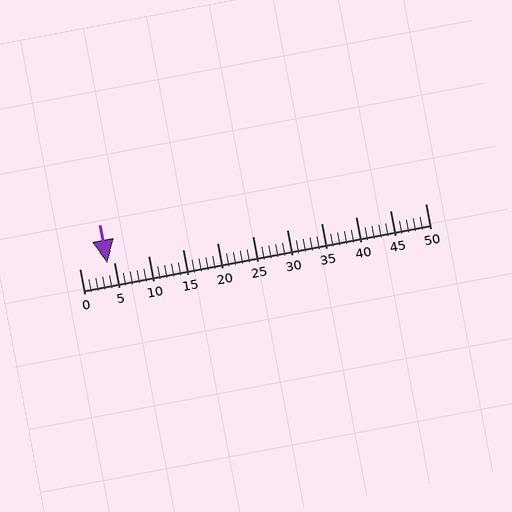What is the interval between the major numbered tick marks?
The major tick marks are spaced 5 units apart.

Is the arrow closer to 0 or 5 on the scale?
The arrow is closer to 5.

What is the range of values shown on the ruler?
The ruler shows values from 0 to 50.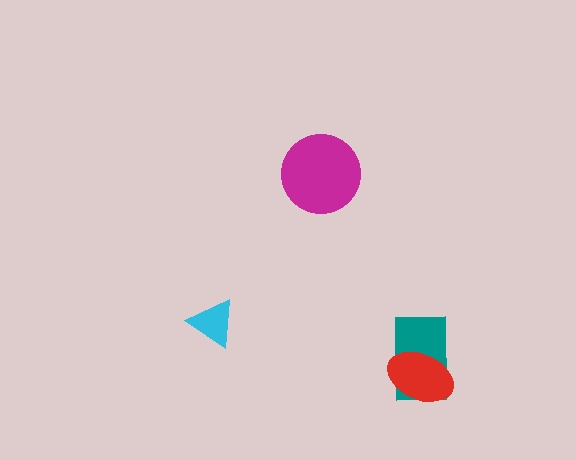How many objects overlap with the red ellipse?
1 object overlaps with the red ellipse.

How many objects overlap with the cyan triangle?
0 objects overlap with the cyan triangle.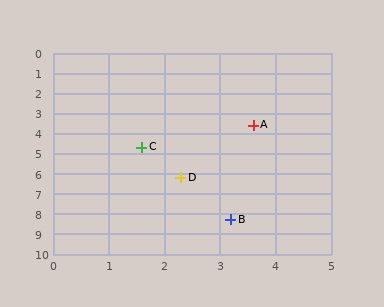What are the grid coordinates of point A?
Point A is at approximately (3.6, 3.6).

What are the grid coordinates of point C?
Point C is at approximately (1.6, 4.7).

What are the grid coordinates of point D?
Point D is at approximately (2.3, 6.2).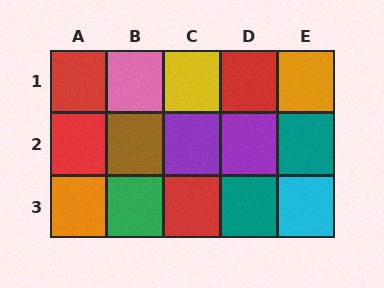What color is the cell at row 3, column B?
Green.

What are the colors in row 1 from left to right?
Red, pink, yellow, red, orange.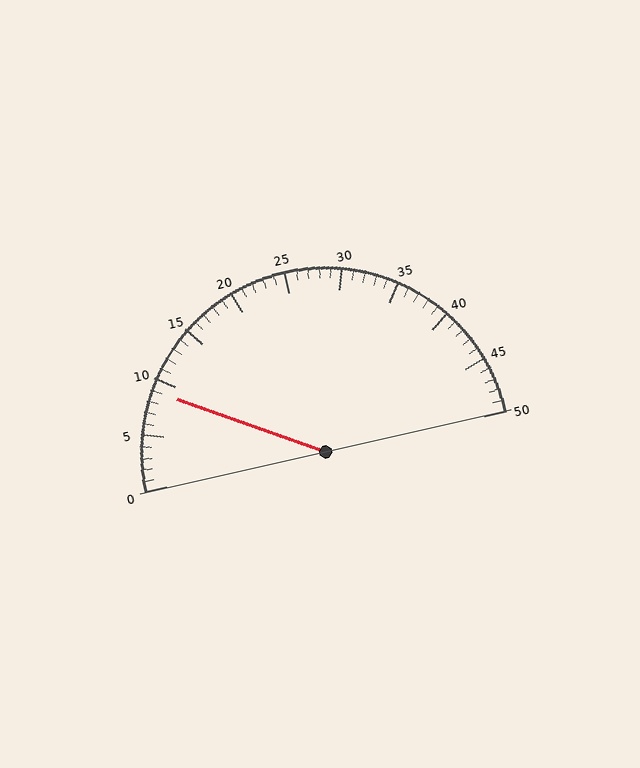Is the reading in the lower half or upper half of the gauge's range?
The reading is in the lower half of the range (0 to 50).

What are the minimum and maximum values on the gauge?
The gauge ranges from 0 to 50.